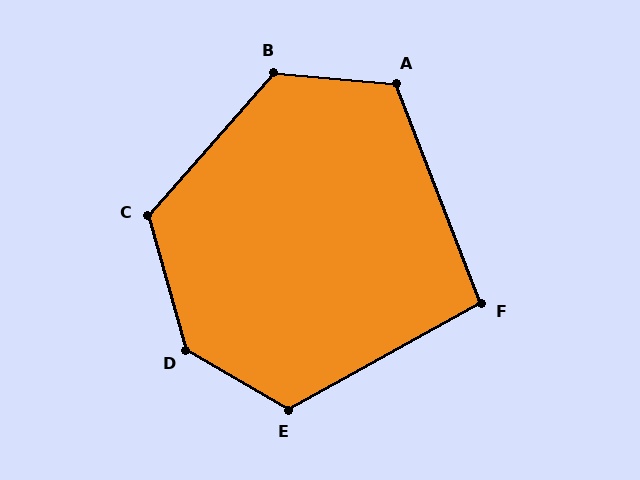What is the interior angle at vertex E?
Approximately 120 degrees (obtuse).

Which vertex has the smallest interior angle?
F, at approximately 98 degrees.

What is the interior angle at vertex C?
Approximately 123 degrees (obtuse).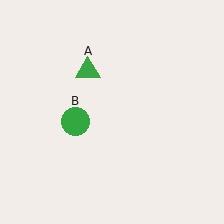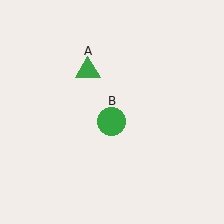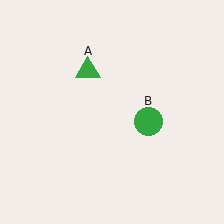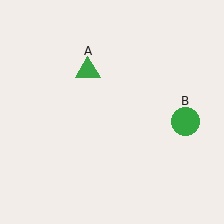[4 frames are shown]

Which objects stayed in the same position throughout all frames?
Green triangle (object A) remained stationary.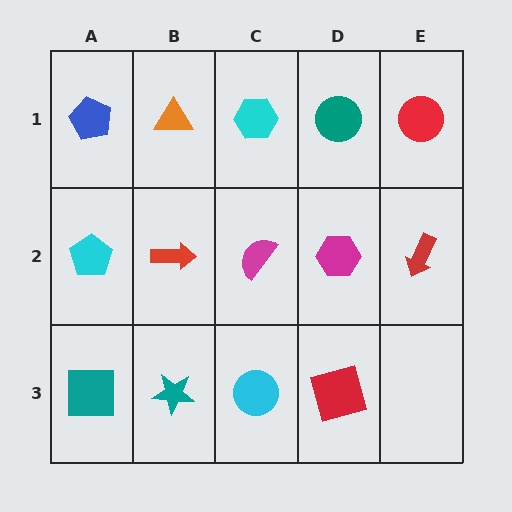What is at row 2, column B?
A red arrow.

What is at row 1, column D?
A teal circle.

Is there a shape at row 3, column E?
No, that cell is empty.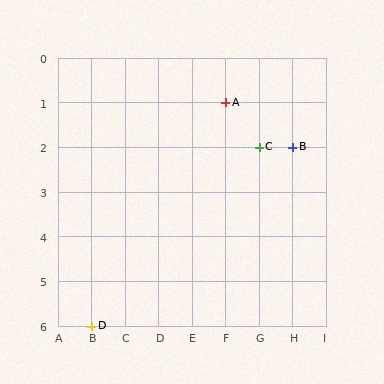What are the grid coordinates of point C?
Point C is at grid coordinates (G, 2).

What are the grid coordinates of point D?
Point D is at grid coordinates (B, 6).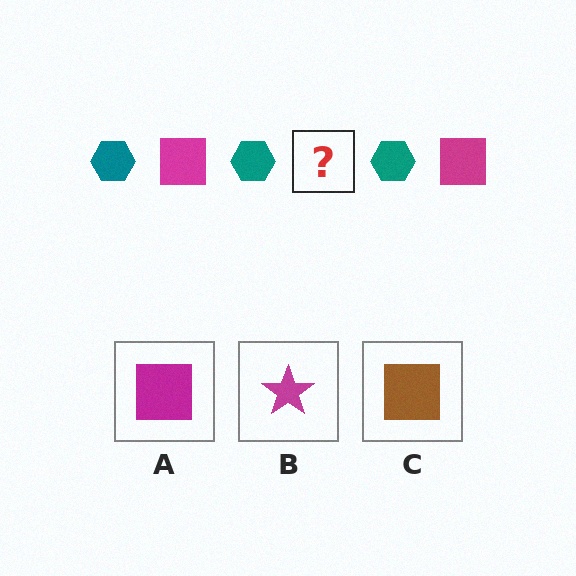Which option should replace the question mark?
Option A.